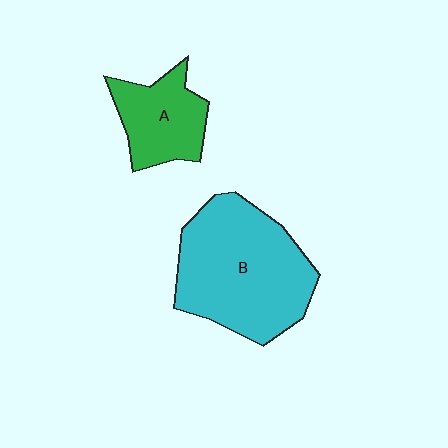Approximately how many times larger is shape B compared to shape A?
Approximately 2.1 times.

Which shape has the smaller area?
Shape A (green).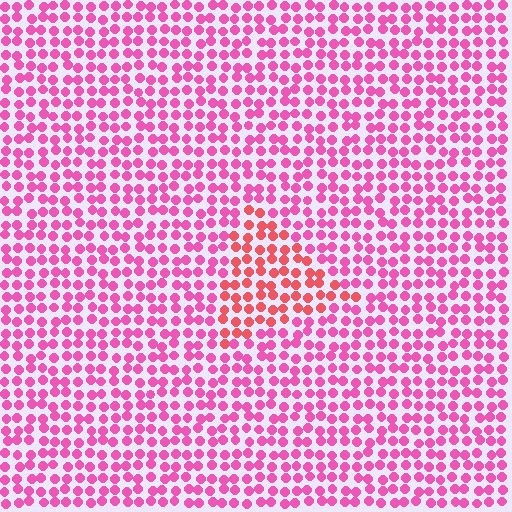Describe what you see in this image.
The image is filled with small pink elements in a uniform arrangement. A triangle-shaped region is visible where the elements are tinted to a slightly different hue, forming a subtle color boundary.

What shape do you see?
I see a triangle.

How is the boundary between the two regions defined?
The boundary is defined purely by a slight shift in hue (about 33 degrees). Spacing, size, and orientation are identical on both sides.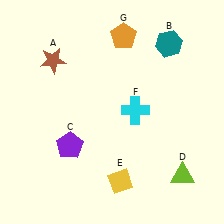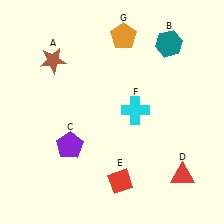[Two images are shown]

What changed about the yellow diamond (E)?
In Image 1, E is yellow. In Image 2, it changed to red.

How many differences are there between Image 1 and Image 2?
There are 2 differences between the two images.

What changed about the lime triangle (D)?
In Image 1, D is lime. In Image 2, it changed to red.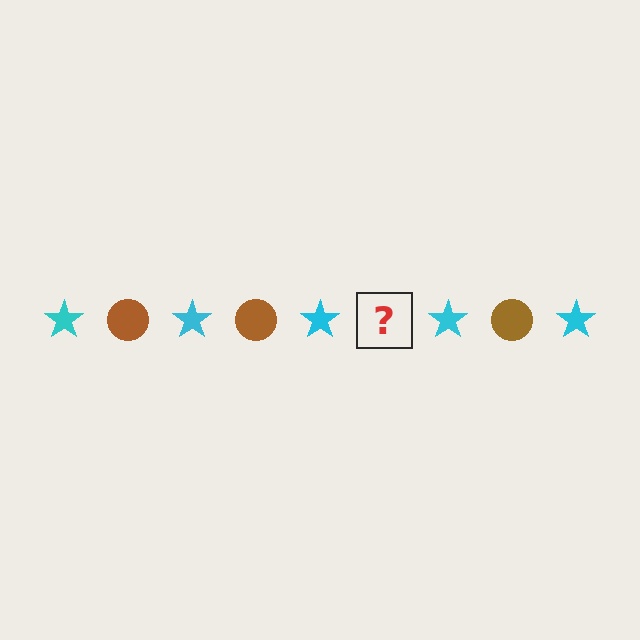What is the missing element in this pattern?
The missing element is a brown circle.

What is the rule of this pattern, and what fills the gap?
The rule is that the pattern alternates between cyan star and brown circle. The gap should be filled with a brown circle.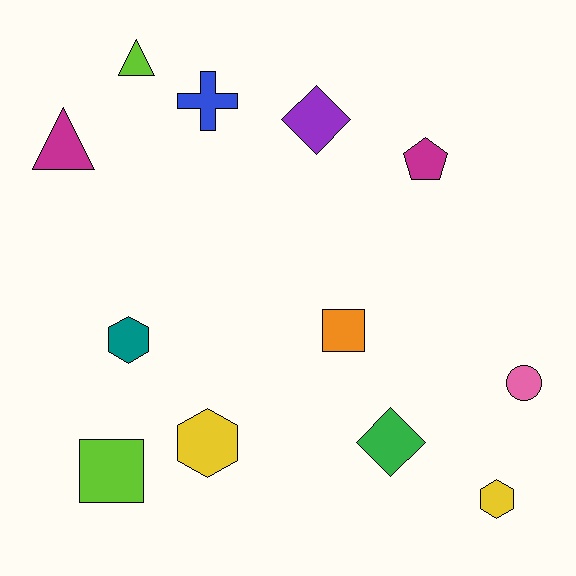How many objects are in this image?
There are 12 objects.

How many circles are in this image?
There is 1 circle.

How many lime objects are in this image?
There are 2 lime objects.